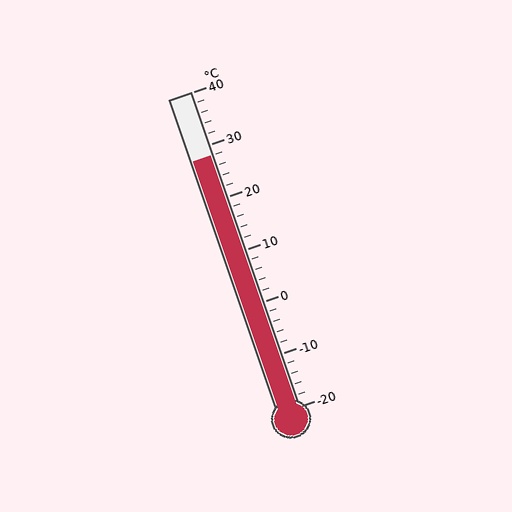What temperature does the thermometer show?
The thermometer shows approximately 28°C.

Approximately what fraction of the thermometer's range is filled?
The thermometer is filled to approximately 80% of its range.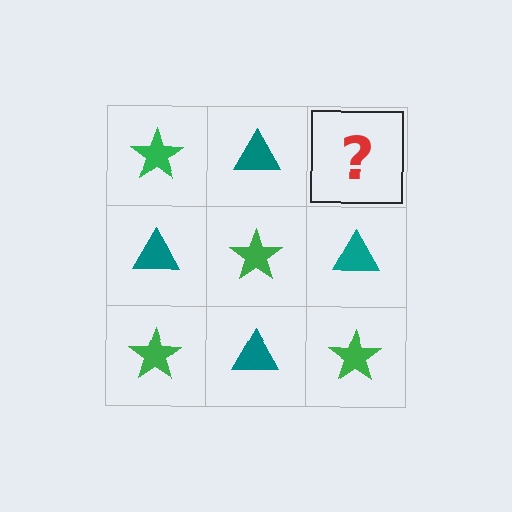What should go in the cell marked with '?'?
The missing cell should contain a green star.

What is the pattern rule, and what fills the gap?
The rule is that it alternates green star and teal triangle in a checkerboard pattern. The gap should be filled with a green star.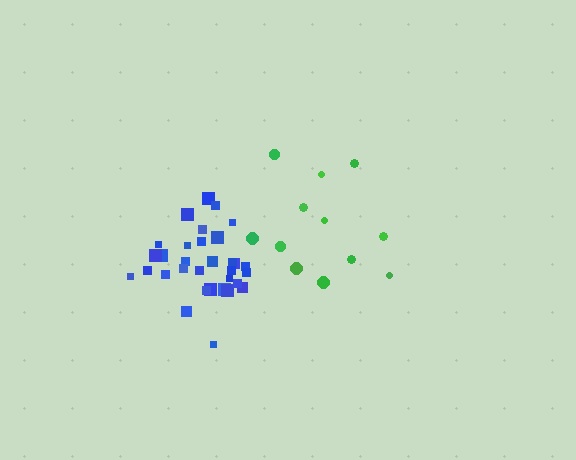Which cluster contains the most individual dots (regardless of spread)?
Blue (32).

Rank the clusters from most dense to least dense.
blue, green.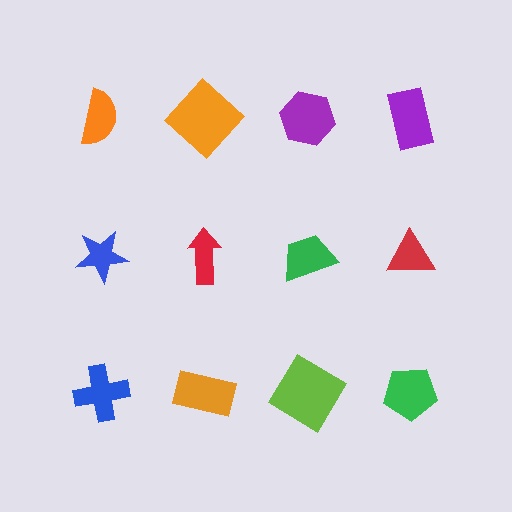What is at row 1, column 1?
An orange semicircle.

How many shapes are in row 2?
4 shapes.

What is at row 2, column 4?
A red triangle.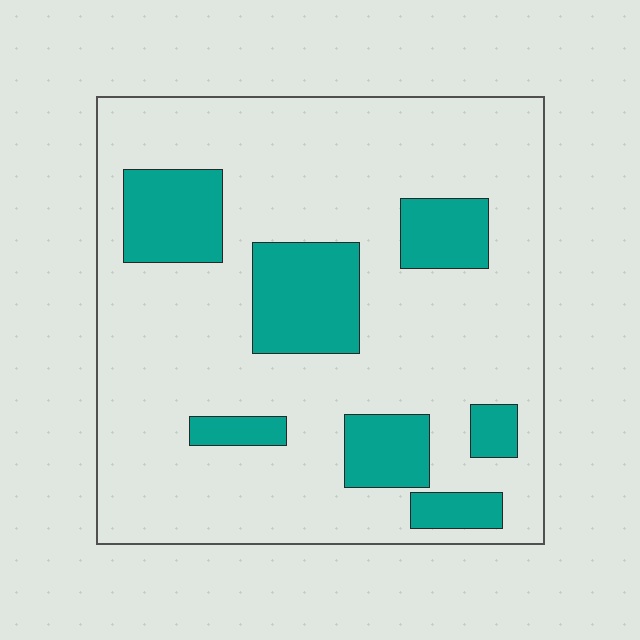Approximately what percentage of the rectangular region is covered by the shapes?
Approximately 20%.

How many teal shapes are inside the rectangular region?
7.